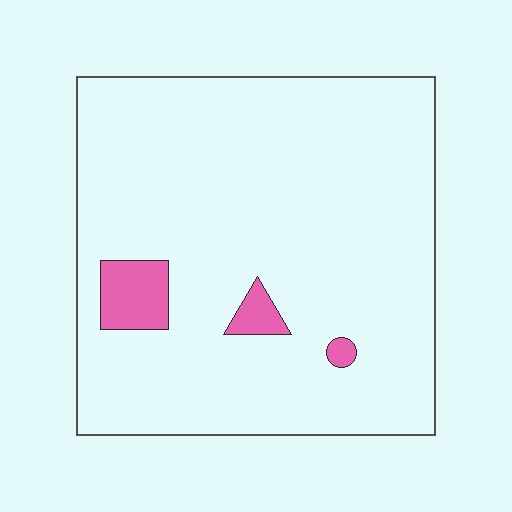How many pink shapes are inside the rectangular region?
3.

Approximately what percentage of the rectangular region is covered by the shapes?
Approximately 5%.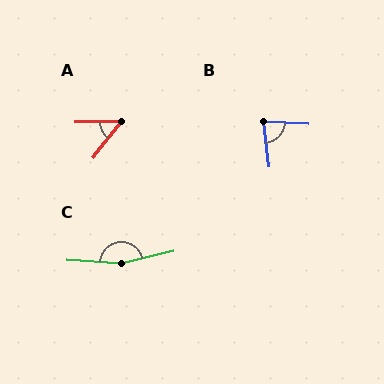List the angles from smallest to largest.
A (52°), B (80°), C (163°).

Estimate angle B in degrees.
Approximately 80 degrees.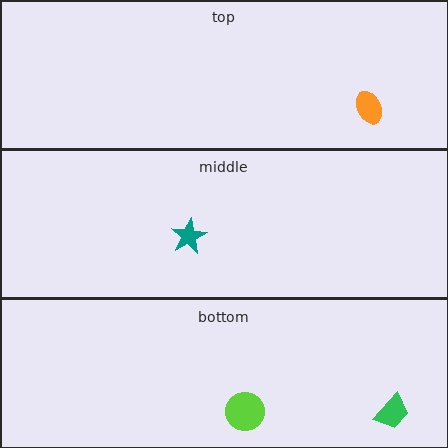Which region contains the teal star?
The middle region.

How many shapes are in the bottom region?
2.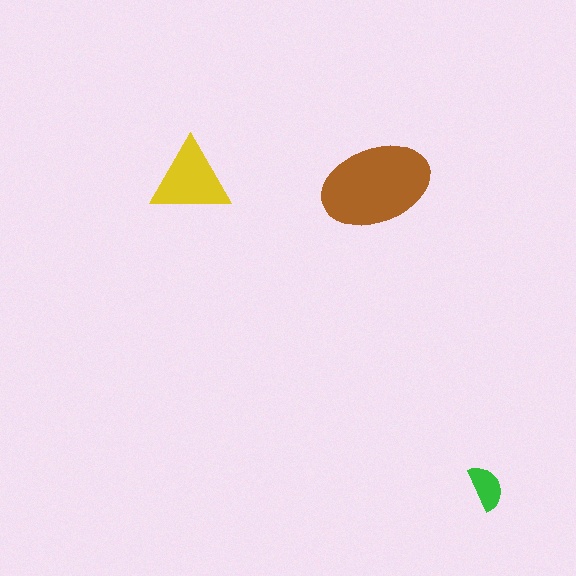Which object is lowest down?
The green semicircle is bottommost.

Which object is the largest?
The brown ellipse.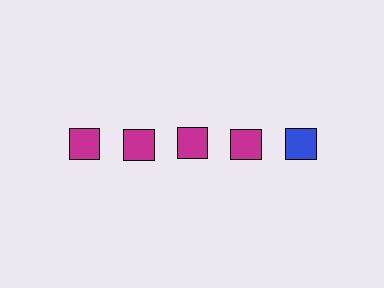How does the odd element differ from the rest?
It has a different color: blue instead of magenta.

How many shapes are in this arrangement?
There are 5 shapes arranged in a grid pattern.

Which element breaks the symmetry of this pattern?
The blue square in the top row, rightmost column breaks the symmetry. All other shapes are magenta squares.